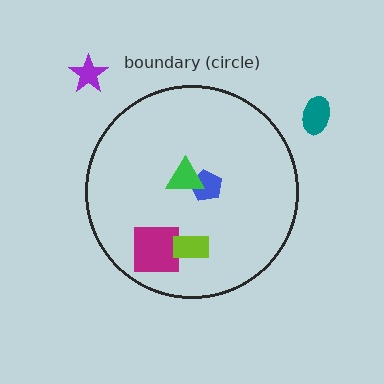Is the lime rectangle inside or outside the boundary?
Inside.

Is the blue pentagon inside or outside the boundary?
Inside.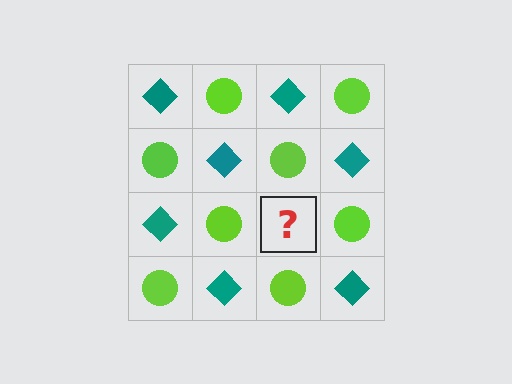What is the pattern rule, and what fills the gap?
The rule is that it alternates teal diamond and lime circle in a checkerboard pattern. The gap should be filled with a teal diamond.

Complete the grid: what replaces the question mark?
The question mark should be replaced with a teal diamond.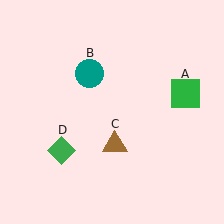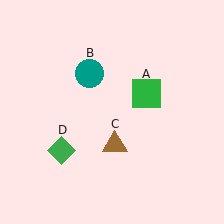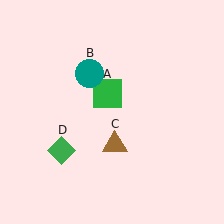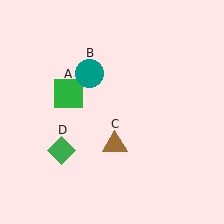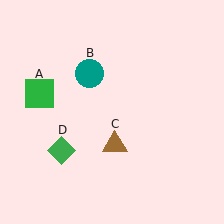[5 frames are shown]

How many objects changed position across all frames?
1 object changed position: green square (object A).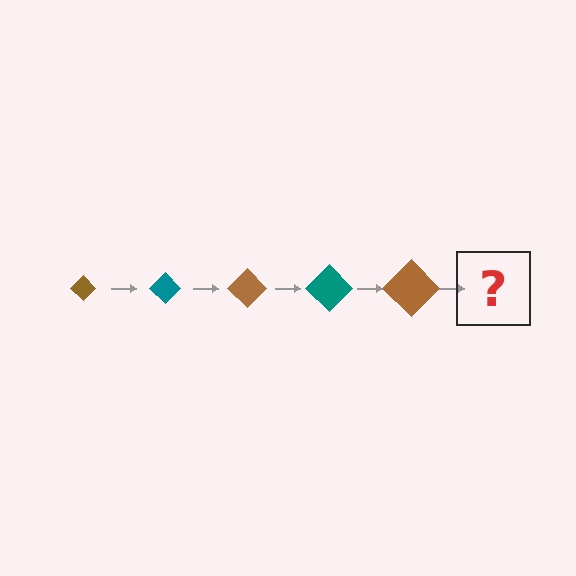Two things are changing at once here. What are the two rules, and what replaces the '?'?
The two rules are that the diamond grows larger each step and the color cycles through brown and teal. The '?' should be a teal diamond, larger than the previous one.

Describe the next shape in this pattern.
It should be a teal diamond, larger than the previous one.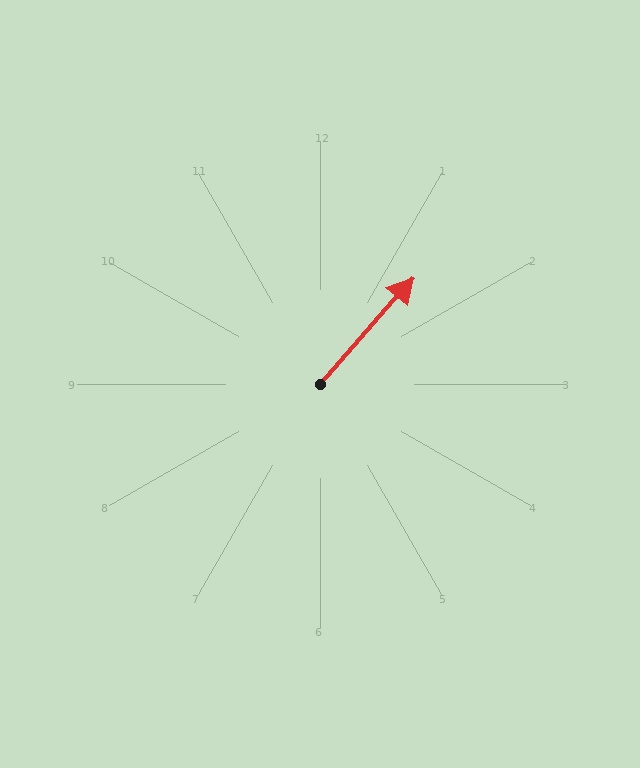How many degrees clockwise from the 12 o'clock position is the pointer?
Approximately 41 degrees.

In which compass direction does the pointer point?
Northeast.